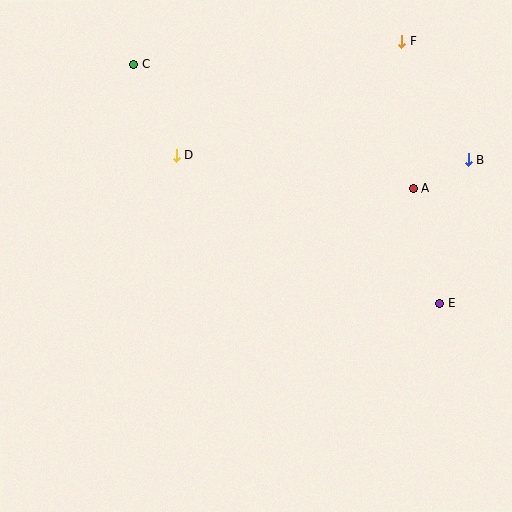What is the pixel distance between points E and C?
The distance between E and C is 388 pixels.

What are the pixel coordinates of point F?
Point F is at (402, 41).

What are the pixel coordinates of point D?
Point D is at (176, 155).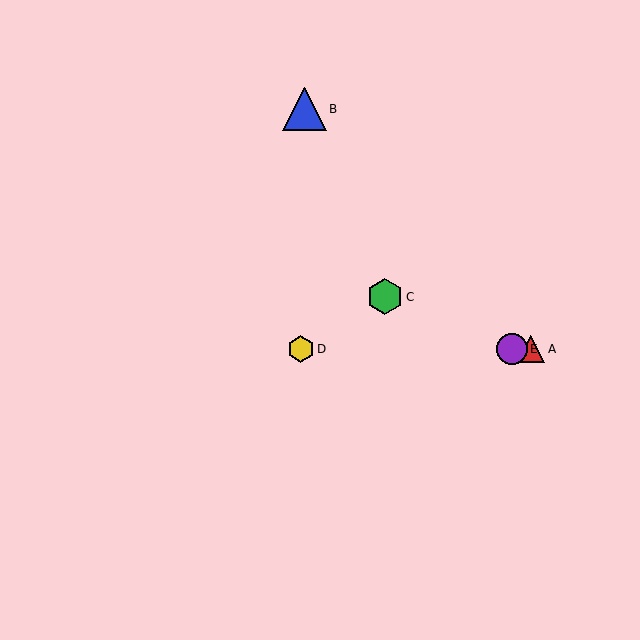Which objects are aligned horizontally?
Objects A, D, E are aligned horizontally.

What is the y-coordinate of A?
Object A is at y≈349.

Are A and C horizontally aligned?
No, A is at y≈349 and C is at y≈297.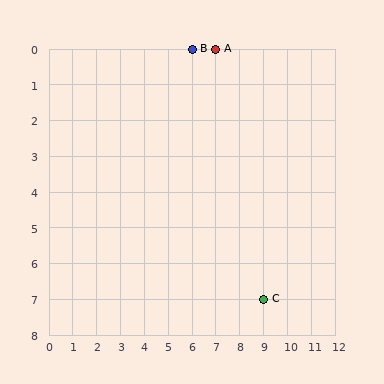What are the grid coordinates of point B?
Point B is at grid coordinates (6, 0).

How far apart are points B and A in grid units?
Points B and A are 1 column apart.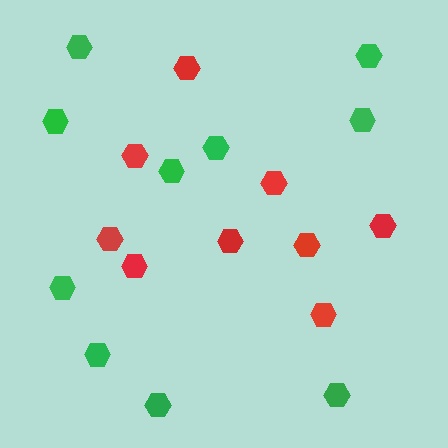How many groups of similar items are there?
There are 2 groups: one group of green hexagons (10) and one group of red hexagons (9).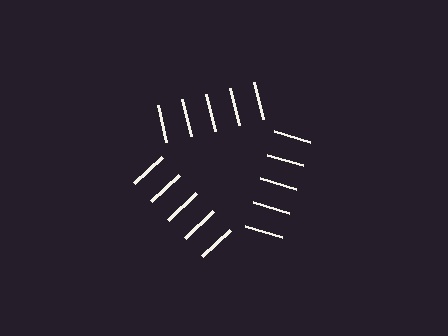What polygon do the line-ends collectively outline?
An illusory triangle — the line segments terminate on its edges but no continuous stroke is drawn.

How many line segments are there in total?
15 — 5 along each of the 3 edges.